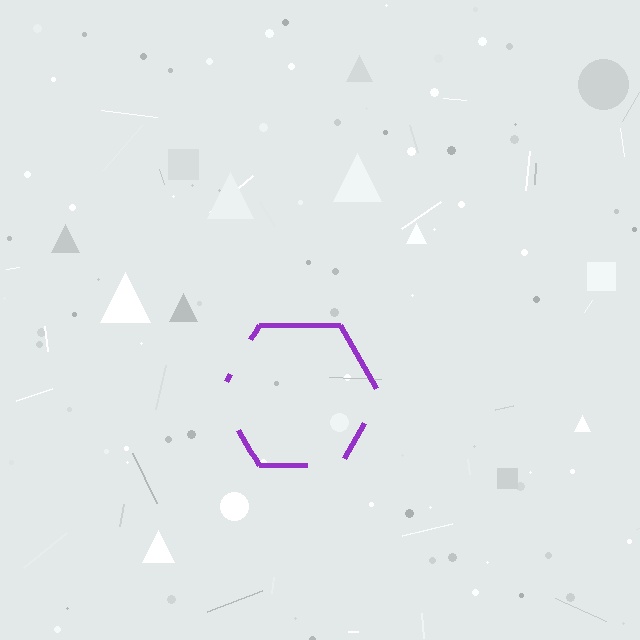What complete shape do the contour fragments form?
The contour fragments form a hexagon.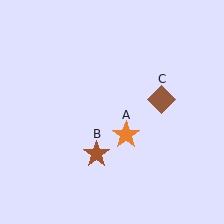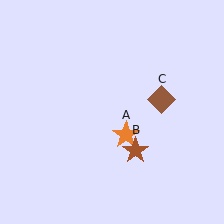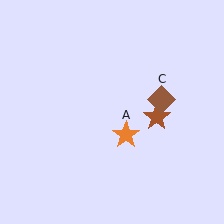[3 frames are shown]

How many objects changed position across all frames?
1 object changed position: brown star (object B).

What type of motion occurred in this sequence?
The brown star (object B) rotated counterclockwise around the center of the scene.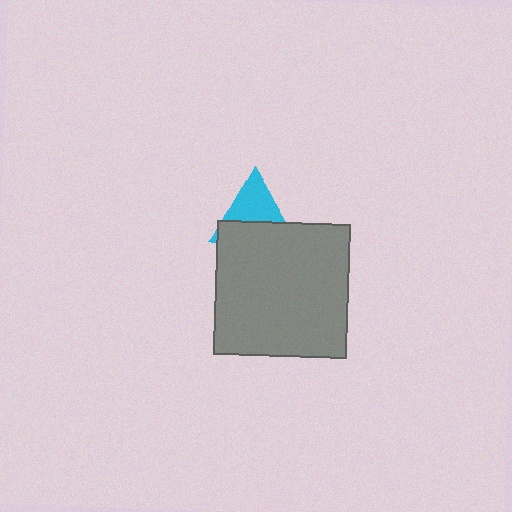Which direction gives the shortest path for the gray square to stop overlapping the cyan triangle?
Moving down gives the shortest separation.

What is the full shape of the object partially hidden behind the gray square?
The partially hidden object is a cyan triangle.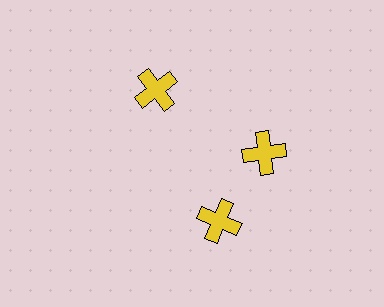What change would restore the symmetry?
The symmetry would be restored by rotating it back into even spacing with its neighbors so that all 3 crosses sit at equal angles and equal distance from the center.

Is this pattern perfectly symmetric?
No. The 3 yellow crosses are arranged in a ring, but one element near the 7 o'clock position is rotated out of alignment along the ring, breaking the 3-fold rotational symmetry.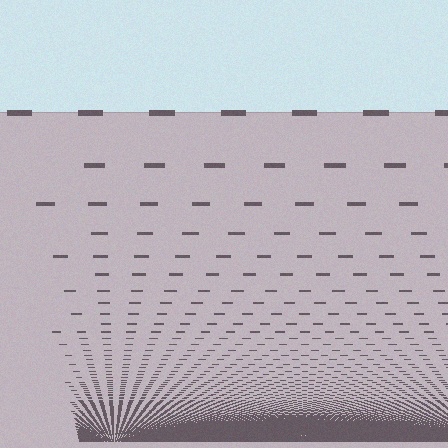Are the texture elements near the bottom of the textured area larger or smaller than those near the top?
Smaller. The gradient is inverted — elements near the bottom are smaller and denser.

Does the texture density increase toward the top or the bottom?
Density increases toward the bottom.